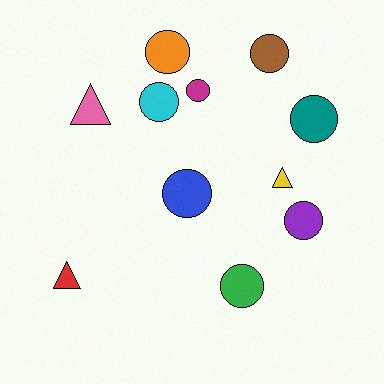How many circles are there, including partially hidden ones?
There are 8 circles.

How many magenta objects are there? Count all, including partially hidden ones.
There is 1 magenta object.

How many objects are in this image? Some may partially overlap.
There are 11 objects.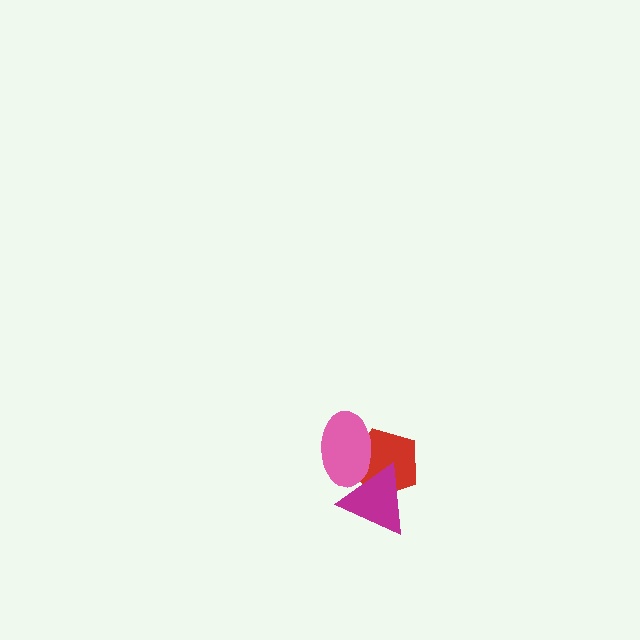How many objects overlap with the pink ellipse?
2 objects overlap with the pink ellipse.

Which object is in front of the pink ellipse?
The magenta triangle is in front of the pink ellipse.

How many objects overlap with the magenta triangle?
2 objects overlap with the magenta triangle.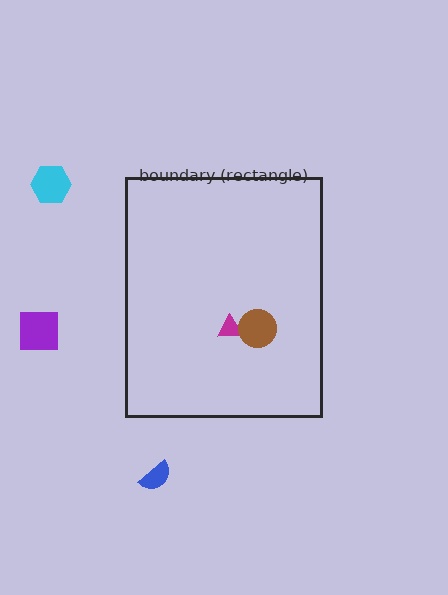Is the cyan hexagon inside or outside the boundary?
Outside.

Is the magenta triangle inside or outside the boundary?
Inside.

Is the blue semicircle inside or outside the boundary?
Outside.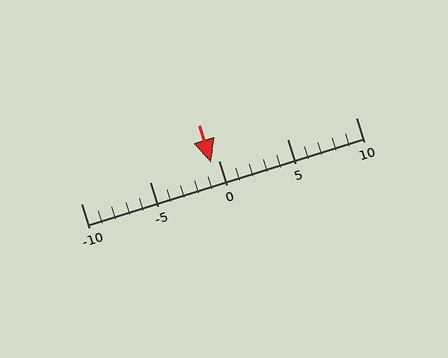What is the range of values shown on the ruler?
The ruler shows values from -10 to 10.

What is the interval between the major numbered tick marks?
The major tick marks are spaced 5 units apart.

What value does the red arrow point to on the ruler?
The red arrow points to approximately 0.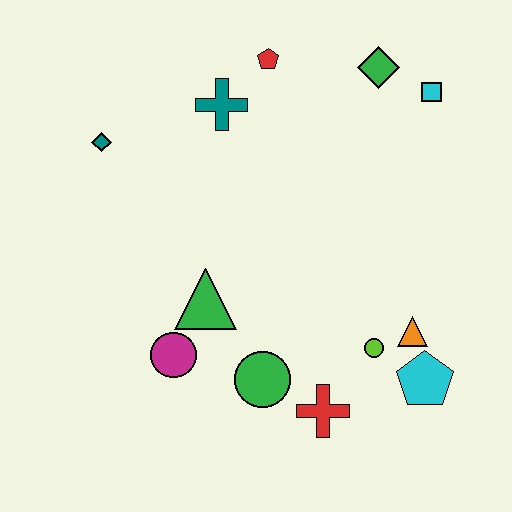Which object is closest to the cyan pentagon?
The orange triangle is closest to the cyan pentagon.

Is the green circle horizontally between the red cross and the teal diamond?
Yes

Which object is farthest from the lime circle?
The teal diamond is farthest from the lime circle.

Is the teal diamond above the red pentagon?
No